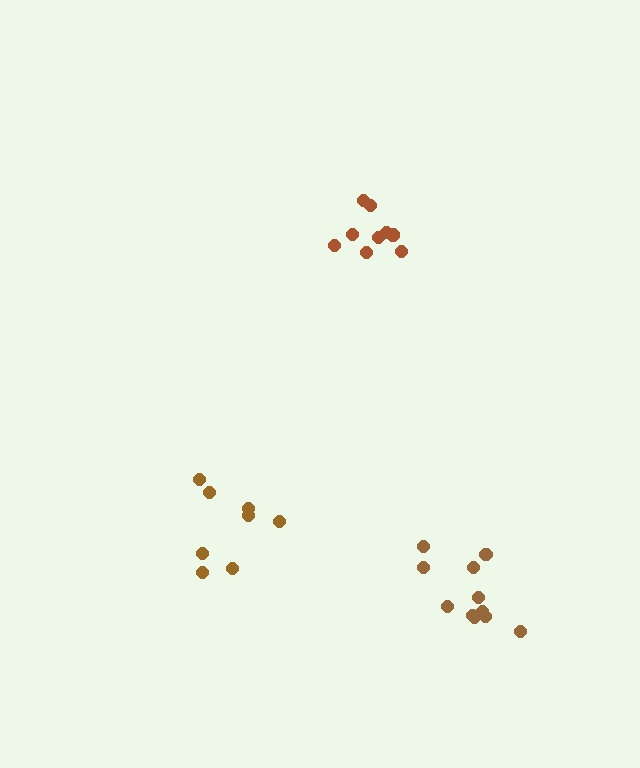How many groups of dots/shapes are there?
There are 3 groups.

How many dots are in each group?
Group 1: 10 dots, Group 2: 11 dots, Group 3: 8 dots (29 total).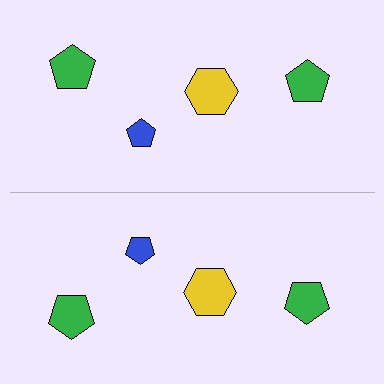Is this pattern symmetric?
Yes, this pattern has bilateral (reflection) symmetry.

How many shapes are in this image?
There are 8 shapes in this image.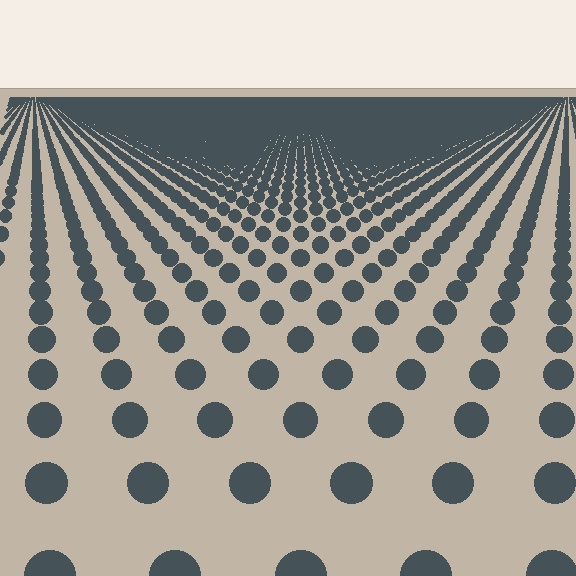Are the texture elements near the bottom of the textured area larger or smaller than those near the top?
Larger. Near the bottom, elements are closer to the viewer and appear at a bigger on-screen size.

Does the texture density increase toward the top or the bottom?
Density increases toward the top.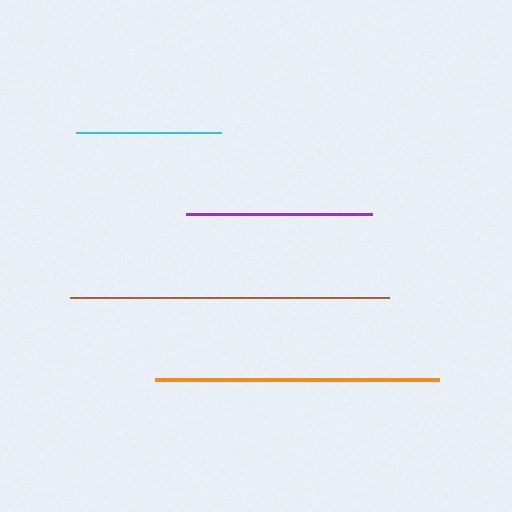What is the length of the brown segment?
The brown segment is approximately 318 pixels long.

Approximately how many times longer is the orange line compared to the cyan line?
The orange line is approximately 2.0 times the length of the cyan line.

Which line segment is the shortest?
The cyan line is the shortest at approximately 145 pixels.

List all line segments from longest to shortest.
From longest to shortest: brown, orange, purple, cyan.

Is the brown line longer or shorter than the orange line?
The brown line is longer than the orange line.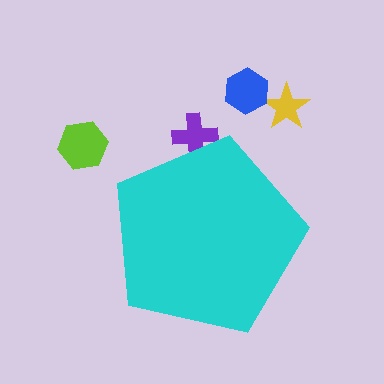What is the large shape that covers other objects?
A cyan pentagon.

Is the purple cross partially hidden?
Yes, the purple cross is partially hidden behind the cyan pentagon.